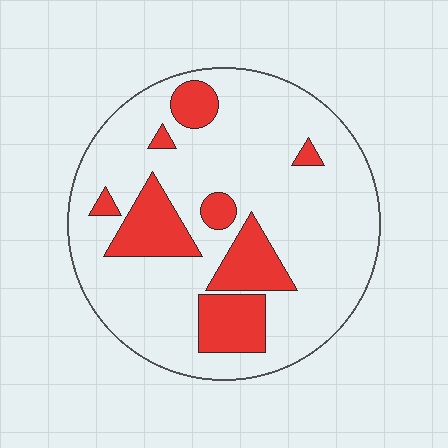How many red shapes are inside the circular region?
8.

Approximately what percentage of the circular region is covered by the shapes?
Approximately 20%.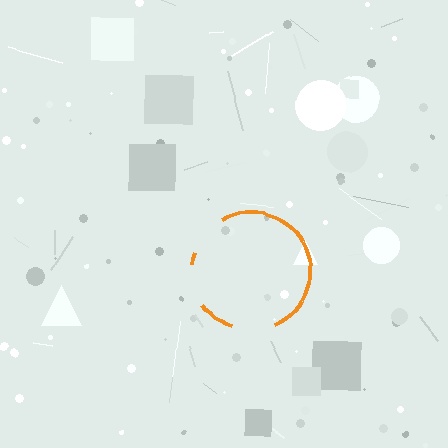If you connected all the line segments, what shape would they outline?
They would outline a circle.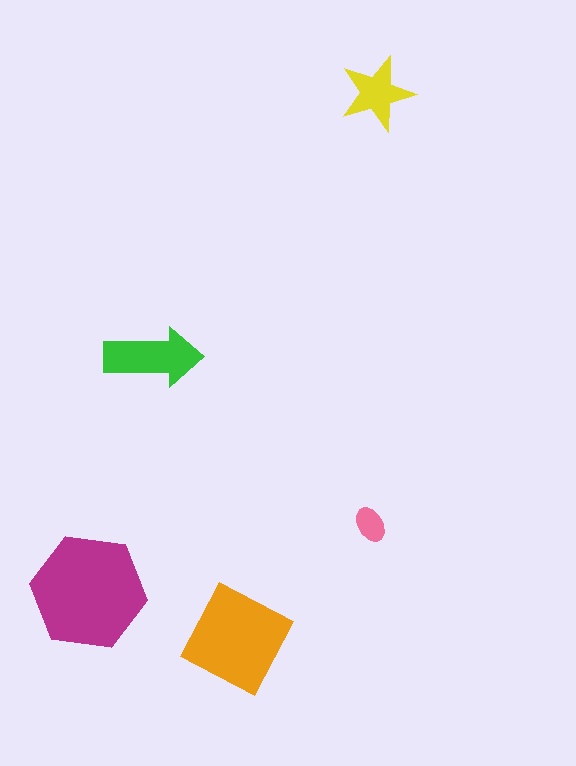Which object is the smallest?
The pink ellipse.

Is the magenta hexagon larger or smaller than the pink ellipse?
Larger.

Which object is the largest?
The magenta hexagon.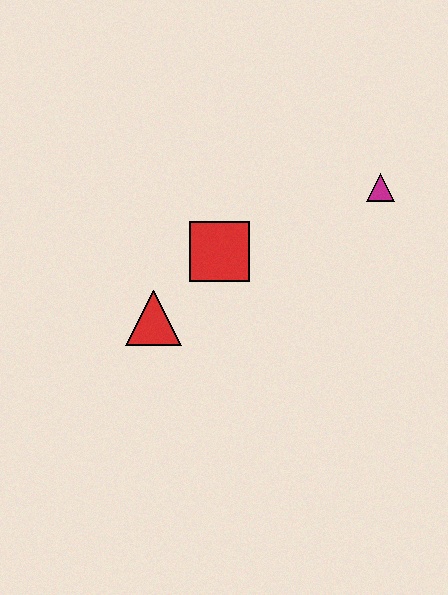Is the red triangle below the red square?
Yes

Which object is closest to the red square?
The red triangle is closest to the red square.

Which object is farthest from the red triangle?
The magenta triangle is farthest from the red triangle.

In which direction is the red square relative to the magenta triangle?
The red square is to the left of the magenta triangle.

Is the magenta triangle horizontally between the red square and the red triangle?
No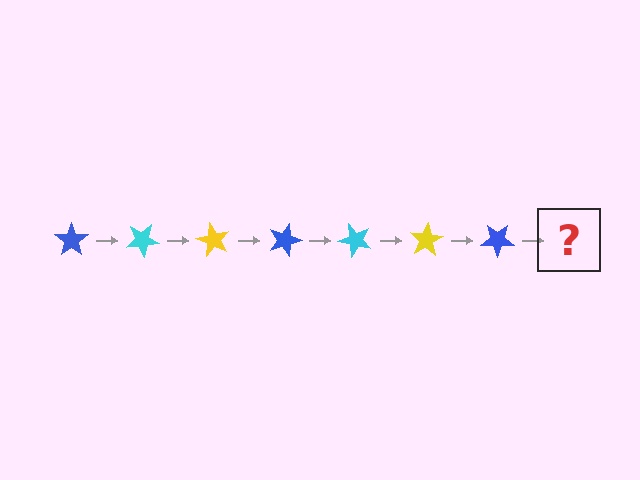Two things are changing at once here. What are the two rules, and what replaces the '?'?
The two rules are that it rotates 30 degrees each step and the color cycles through blue, cyan, and yellow. The '?' should be a cyan star, rotated 210 degrees from the start.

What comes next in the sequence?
The next element should be a cyan star, rotated 210 degrees from the start.